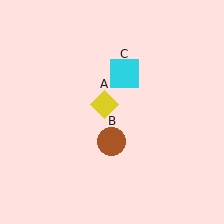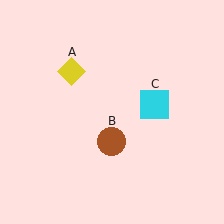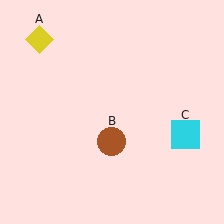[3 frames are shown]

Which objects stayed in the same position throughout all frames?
Brown circle (object B) remained stationary.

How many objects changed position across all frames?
2 objects changed position: yellow diamond (object A), cyan square (object C).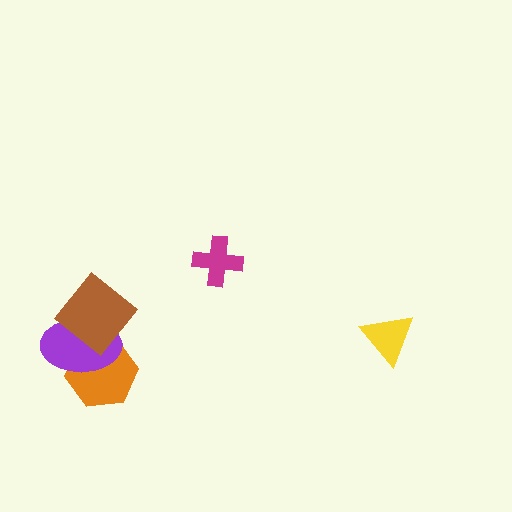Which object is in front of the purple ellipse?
The brown diamond is in front of the purple ellipse.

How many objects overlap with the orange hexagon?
2 objects overlap with the orange hexagon.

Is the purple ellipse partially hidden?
Yes, it is partially covered by another shape.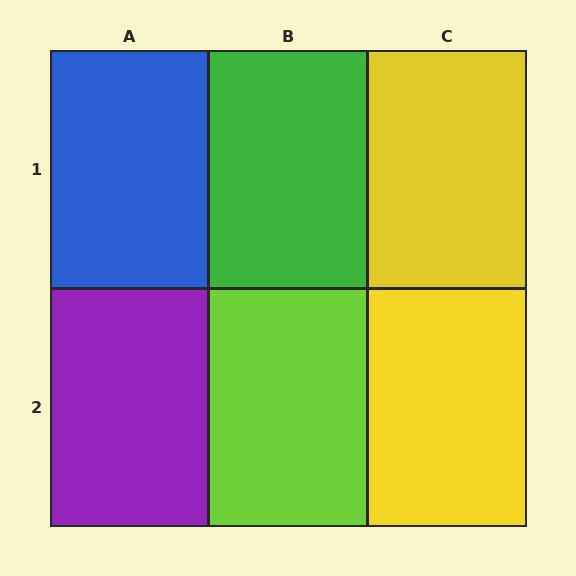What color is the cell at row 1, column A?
Blue.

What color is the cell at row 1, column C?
Yellow.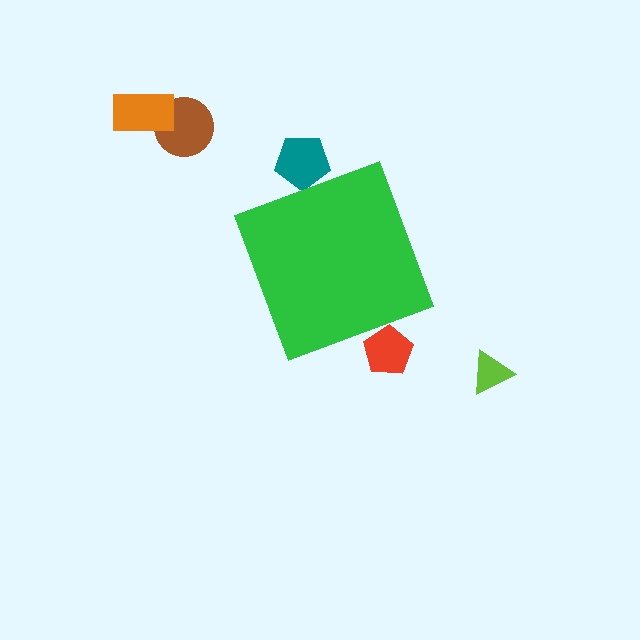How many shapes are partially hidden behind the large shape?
2 shapes are partially hidden.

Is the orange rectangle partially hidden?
No, the orange rectangle is fully visible.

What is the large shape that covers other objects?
A green diamond.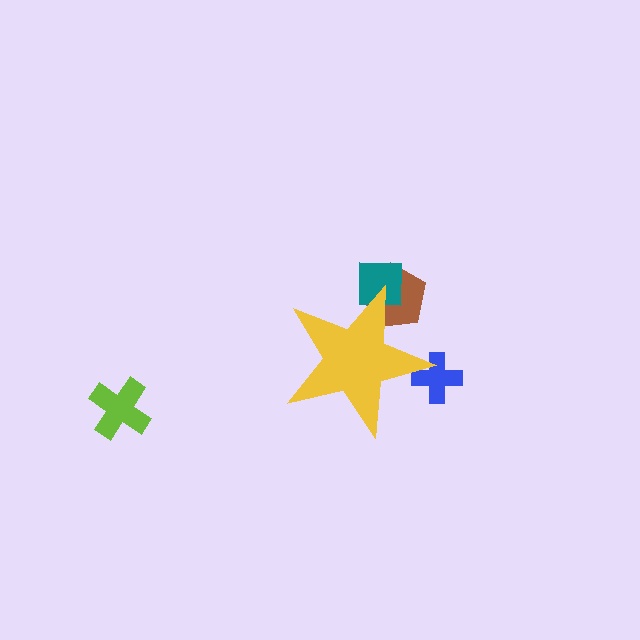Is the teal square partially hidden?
Yes, the teal square is partially hidden behind the yellow star.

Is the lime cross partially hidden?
No, the lime cross is fully visible.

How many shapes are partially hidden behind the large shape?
3 shapes are partially hidden.